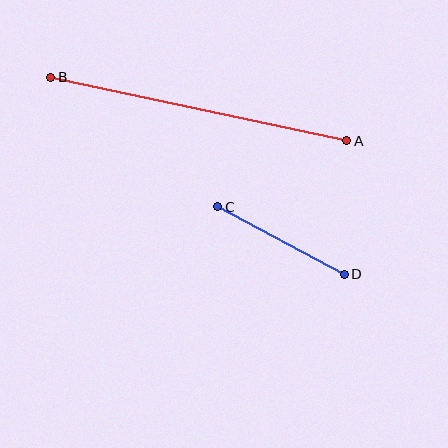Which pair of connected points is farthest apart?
Points A and B are farthest apart.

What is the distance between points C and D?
The distance is approximately 144 pixels.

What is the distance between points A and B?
The distance is approximately 303 pixels.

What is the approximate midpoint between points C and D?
The midpoint is at approximately (281, 241) pixels.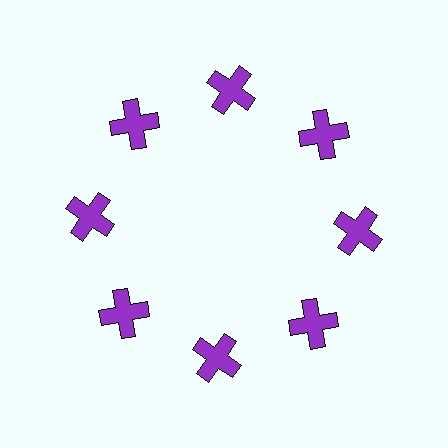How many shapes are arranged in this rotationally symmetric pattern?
There are 8 shapes, arranged in 8 groups of 1.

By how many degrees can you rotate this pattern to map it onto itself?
The pattern maps onto itself every 45 degrees of rotation.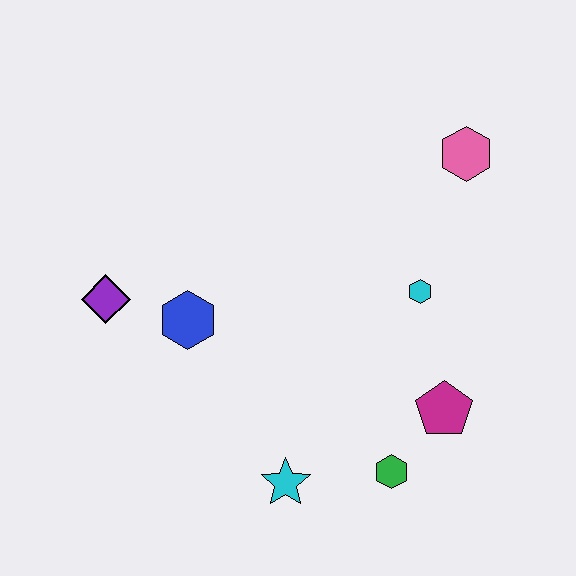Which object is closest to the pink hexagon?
The cyan hexagon is closest to the pink hexagon.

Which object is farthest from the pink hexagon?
The purple diamond is farthest from the pink hexagon.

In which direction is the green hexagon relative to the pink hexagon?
The green hexagon is below the pink hexagon.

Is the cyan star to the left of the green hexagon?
Yes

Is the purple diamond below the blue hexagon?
No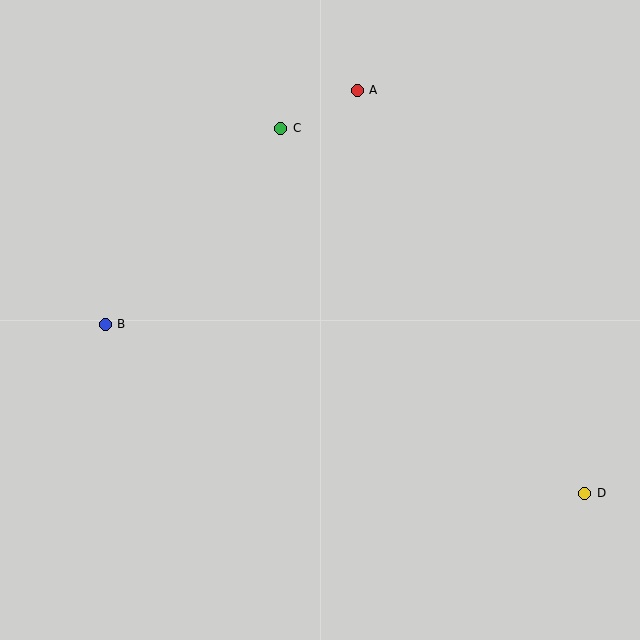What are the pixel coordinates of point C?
Point C is at (281, 128).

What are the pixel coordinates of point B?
Point B is at (105, 324).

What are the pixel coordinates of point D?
Point D is at (585, 493).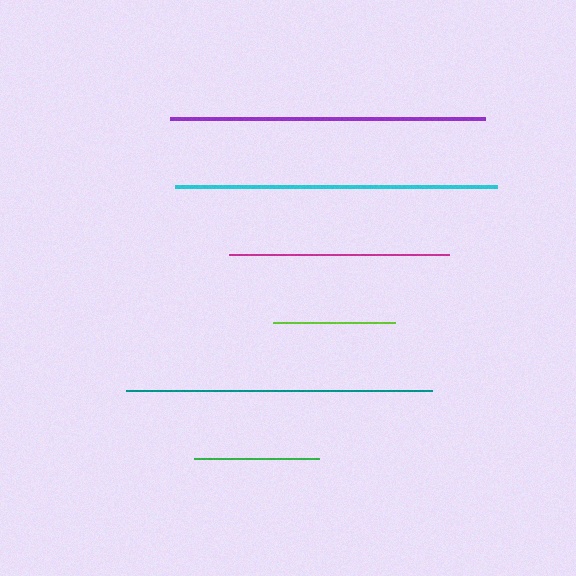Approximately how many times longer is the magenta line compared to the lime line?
The magenta line is approximately 1.8 times the length of the lime line.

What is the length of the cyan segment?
The cyan segment is approximately 322 pixels long.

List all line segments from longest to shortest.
From longest to shortest: cyan, purple, teal, magenta, green, lime.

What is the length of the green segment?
The green segment is approximately 125 pixels long.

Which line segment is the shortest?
The lime line is the shortest at approximately 122 pixels.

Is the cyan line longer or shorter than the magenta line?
The cyan line is longer than the magenta line.